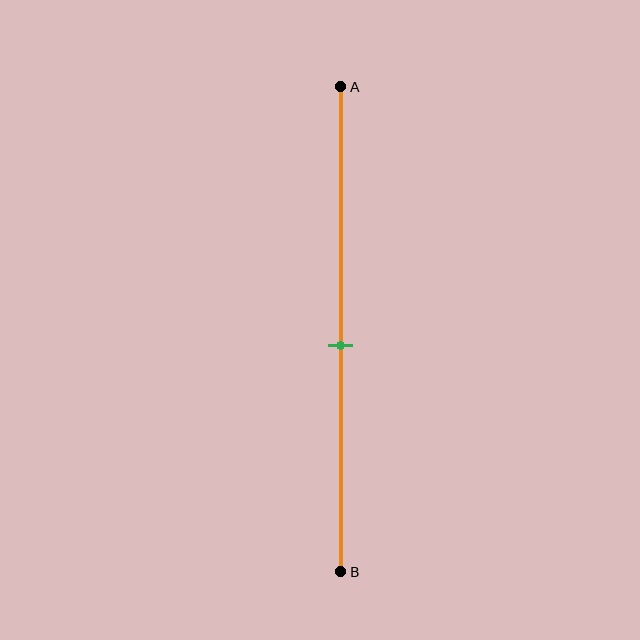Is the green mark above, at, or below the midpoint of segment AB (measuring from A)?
The green mark is below the midpoint of segment AB.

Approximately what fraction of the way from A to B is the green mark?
The green mark is approximately 55% of the way from A to B.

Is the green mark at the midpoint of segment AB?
No, the mark is at about 55% from A, not at the 50% midpoint.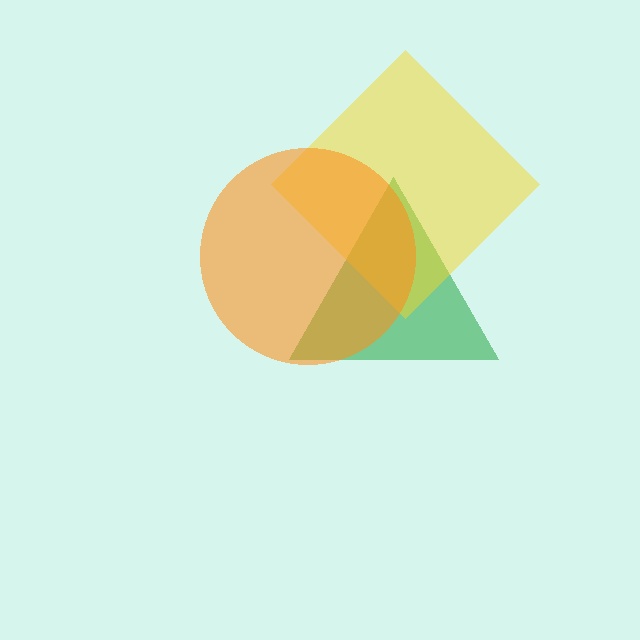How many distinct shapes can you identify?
There are 3 distinct shapes: a green triangle, a yellow diamond, an orange circle.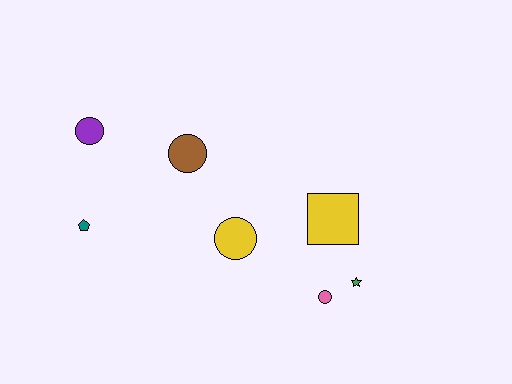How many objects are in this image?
There are 7 objects.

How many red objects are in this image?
There are no red objects.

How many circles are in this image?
There are 4 circles.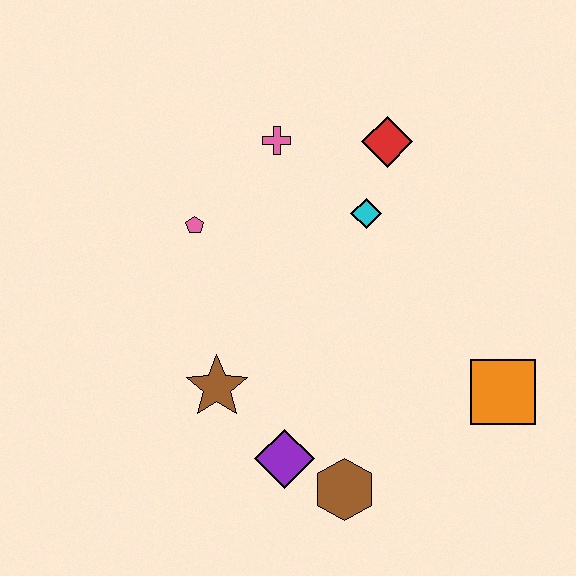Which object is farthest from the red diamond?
The brown hexagon is farthest from the red diamond.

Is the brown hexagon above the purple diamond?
No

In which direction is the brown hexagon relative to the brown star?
The brown hexagon is to the right of the brown star.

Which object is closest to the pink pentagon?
The pink cross is closest to the pink pentagon.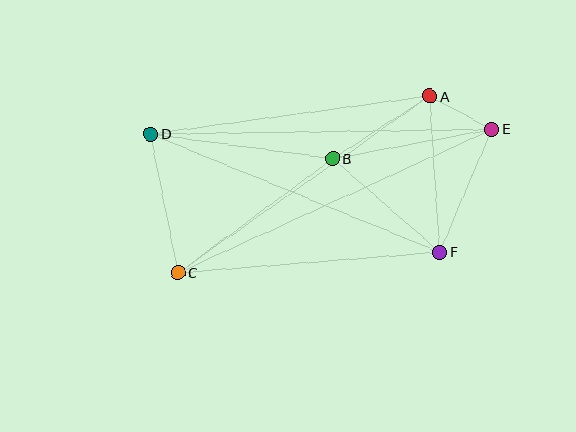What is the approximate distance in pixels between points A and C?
The distance between A and C is approximately 308 pixels.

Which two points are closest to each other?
Points A and E are closest to each other.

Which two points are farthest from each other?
Points C and E are farthest from each other.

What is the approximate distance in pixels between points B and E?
The distance between B and E is approximately 162 pixels.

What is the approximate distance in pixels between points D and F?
The distance between D and F is approximately 313 pixels.